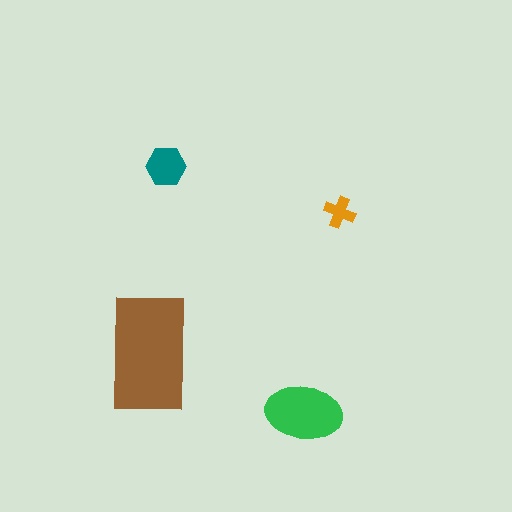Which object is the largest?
The brown rectangle.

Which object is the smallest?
The orange cross.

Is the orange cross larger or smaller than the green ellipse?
Smaller.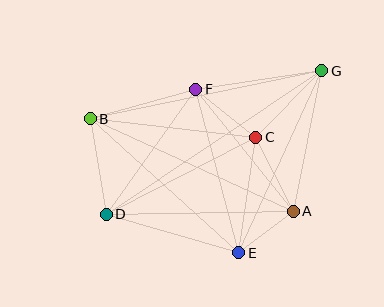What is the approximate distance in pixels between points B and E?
The distance between B and E is approximately 200 pixels.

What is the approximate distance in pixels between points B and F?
The distance between B and F is approximately 110 pixels.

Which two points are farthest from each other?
Points D and G are farthest from each other.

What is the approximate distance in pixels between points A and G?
The distance between A and G is approximately 143 pixels.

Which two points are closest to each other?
Points A and E are closest to each other.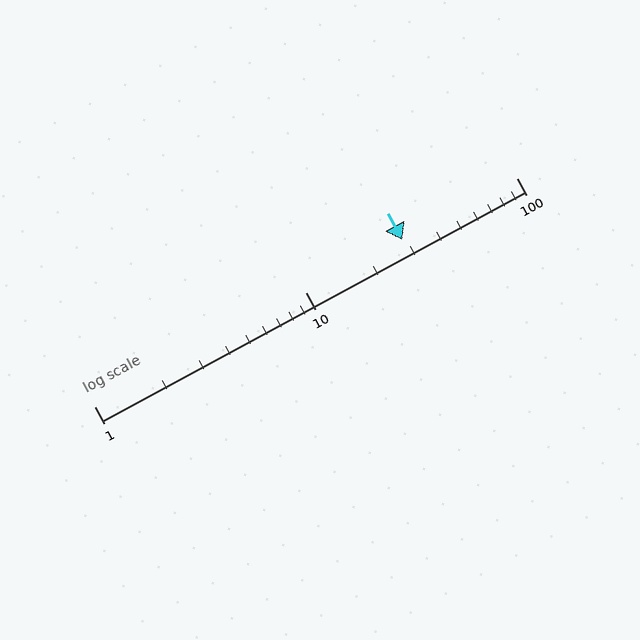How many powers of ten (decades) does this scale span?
The scale spans 2 decades, from 1 to 100.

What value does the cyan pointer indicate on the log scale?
The pointer indicates approximately 29.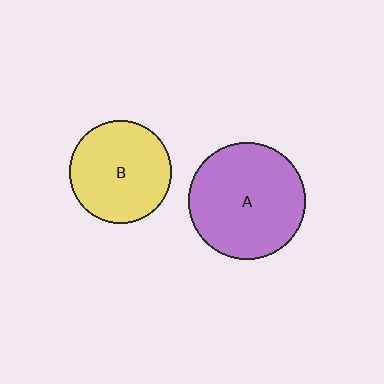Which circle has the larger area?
Circle A (purple).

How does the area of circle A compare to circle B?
Approximately 1.3 times.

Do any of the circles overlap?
No, none of the circles overlap.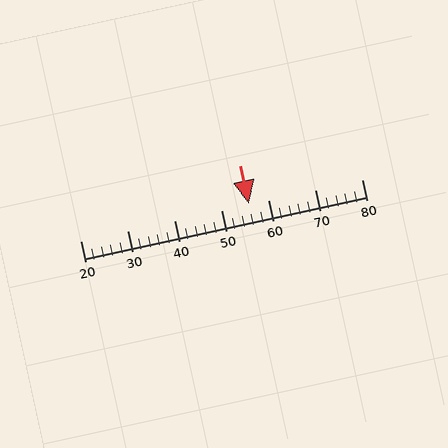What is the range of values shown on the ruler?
The ruler shows values from 20 to 80.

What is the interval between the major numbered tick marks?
The major tick marks are spaced 10 units apart.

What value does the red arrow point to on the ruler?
The red arrow points to approximately 56.